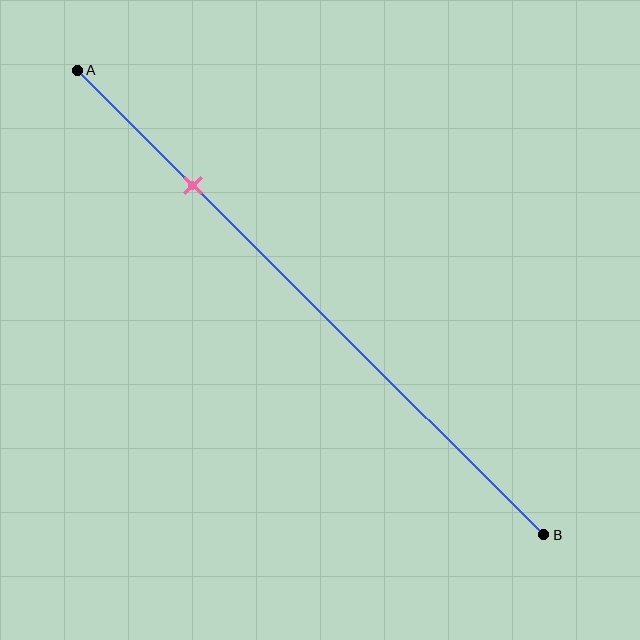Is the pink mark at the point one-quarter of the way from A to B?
Yes, the mark is approximately at the one-quarter point.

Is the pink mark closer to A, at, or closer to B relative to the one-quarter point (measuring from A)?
The pink mark is approximately at the one-quarter point of segment AB.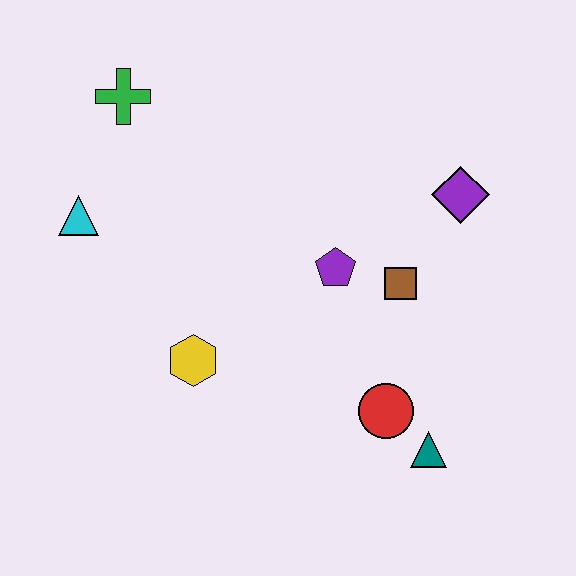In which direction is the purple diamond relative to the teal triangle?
The purple diamond is above the teal triangle.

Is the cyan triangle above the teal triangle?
Yes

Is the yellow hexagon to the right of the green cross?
Yes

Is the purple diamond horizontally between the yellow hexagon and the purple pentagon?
No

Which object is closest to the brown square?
The purple pentagon is closest to the brown square.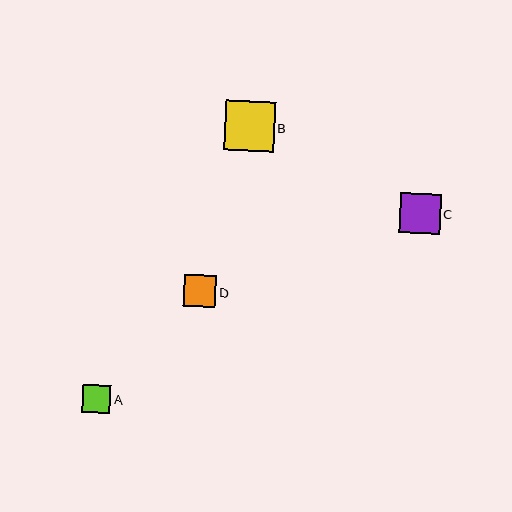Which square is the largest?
Square B is the largest with a size of approximately 50 pixels.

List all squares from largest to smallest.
From largest to smallest: B, C, D, A.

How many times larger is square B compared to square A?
Square B is approximately 1.8 times the size of square A.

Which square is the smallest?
Square A is the smallest with a size of approximately 28 pixels.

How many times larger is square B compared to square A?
Square B is approximately 1.8 times the size of square A.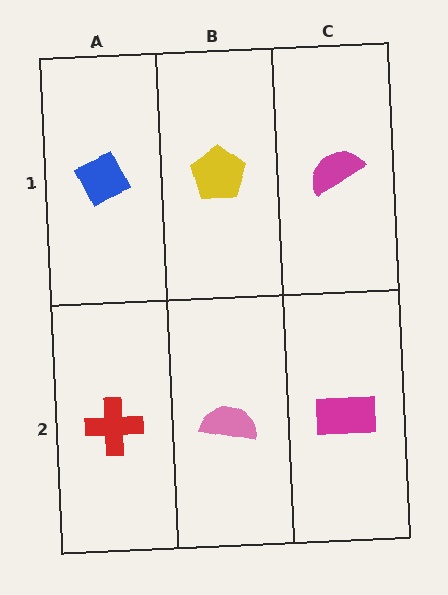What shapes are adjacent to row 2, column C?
A magenta semicircle (row 1, column C), a pink semicircle (row 2, column B).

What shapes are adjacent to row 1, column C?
A magenta rectangle (row 2, column C), a yellow pentagon (row 1, column B).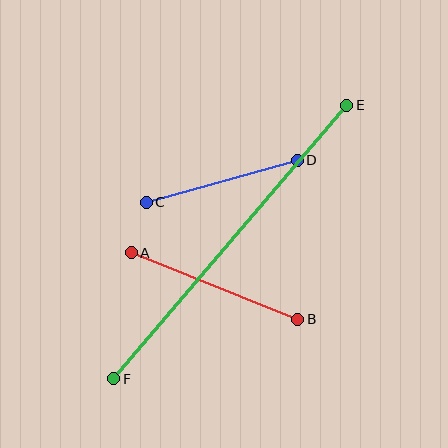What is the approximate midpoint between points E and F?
The midpoint is at approximately (230, 242) pixels.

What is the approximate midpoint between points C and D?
The midpoint is at approximately (222, 181) pixels.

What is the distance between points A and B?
The distance is approximately 179 pixels.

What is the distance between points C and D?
The distance is approximately 157 pixels.